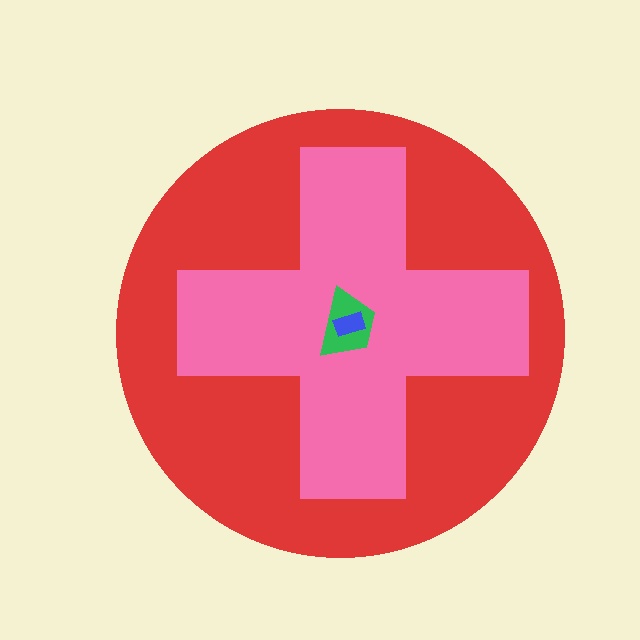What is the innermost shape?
The blue rectangle.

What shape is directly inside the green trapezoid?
The blue rectangle.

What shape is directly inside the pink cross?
The green trapezoid.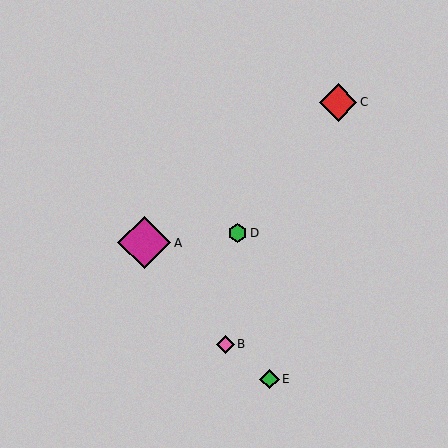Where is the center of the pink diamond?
The center of the pink diamond is at (225, 344).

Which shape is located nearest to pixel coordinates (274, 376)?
The green diamond (labeled E) at (270, 379) is nearest to that location.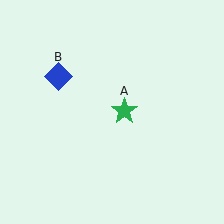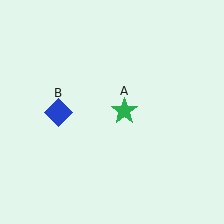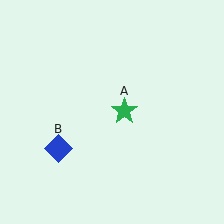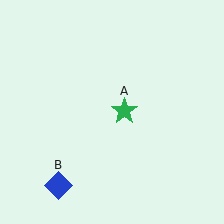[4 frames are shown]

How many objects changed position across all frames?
1 object changed position: blue diamond (object B).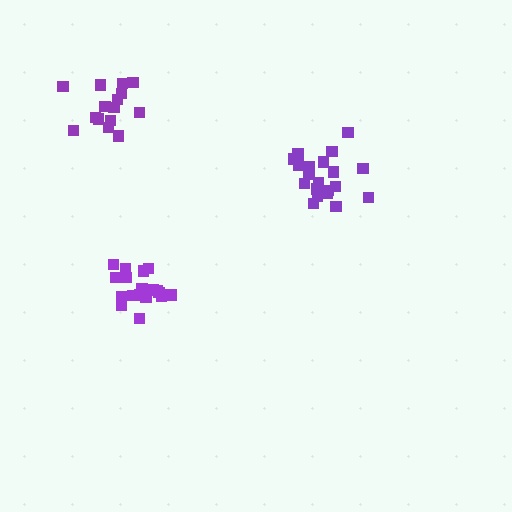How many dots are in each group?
Group 1: 15 dots, Group 2: 19 dots, Group 3: 20 dots (54 total).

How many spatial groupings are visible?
There are 3 spatial groupings.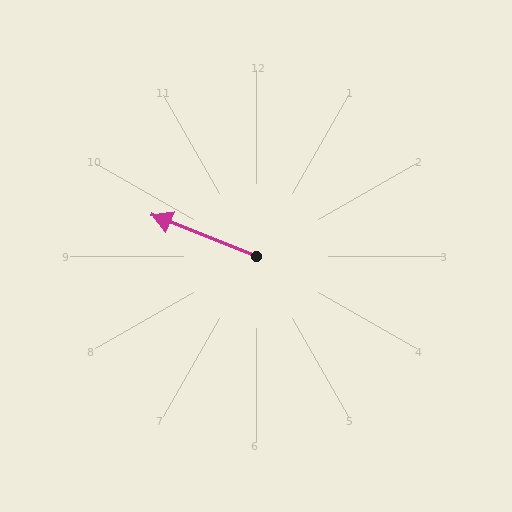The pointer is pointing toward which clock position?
Roughly 10 o'clock.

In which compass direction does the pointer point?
West.